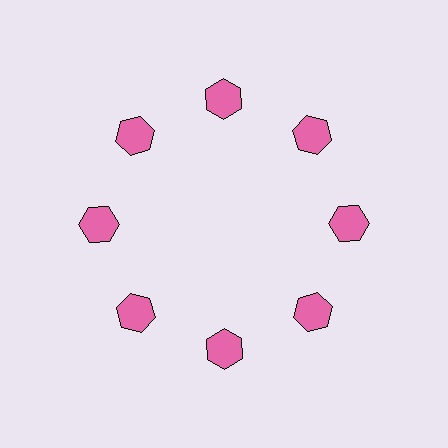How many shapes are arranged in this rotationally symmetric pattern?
There are 8 shapes, arranged in 8 groups of 1.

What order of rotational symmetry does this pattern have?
This pattern has 8-fold rotational symmetry.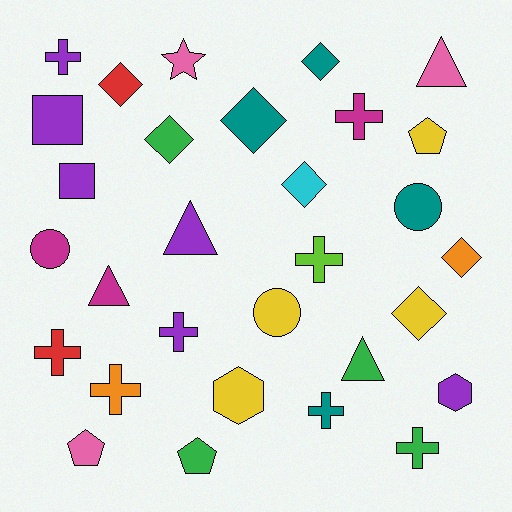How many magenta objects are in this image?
There are 3 magenta objects.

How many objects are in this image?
There are 30 objects.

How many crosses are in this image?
There are 8 crosses.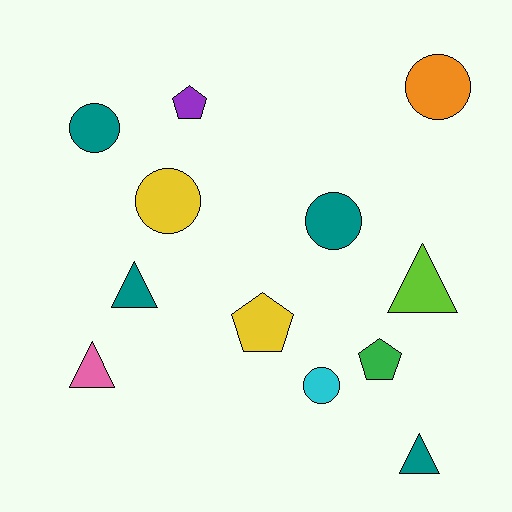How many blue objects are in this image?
There are no blue objects.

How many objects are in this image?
There are 12 objects.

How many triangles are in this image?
There are 4 triangles.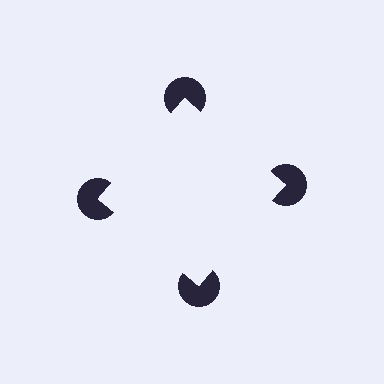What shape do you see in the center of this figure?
An illusory square — its edges are inferred from the aligned wedge cuts in the pac-man discs, not physically drawn.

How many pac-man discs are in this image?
There are 4 — one at each vertex of the illusory square.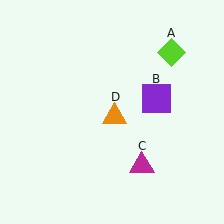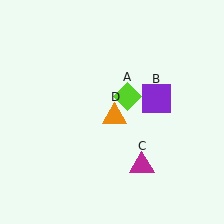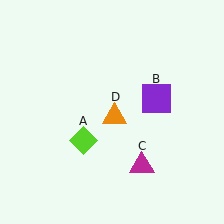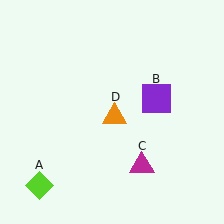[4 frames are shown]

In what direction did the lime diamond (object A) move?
The lime diamond (object A) moved down and to the left.